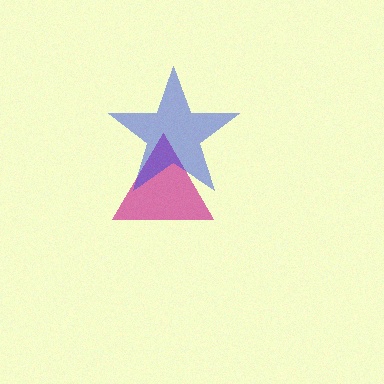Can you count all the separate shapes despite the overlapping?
Yes, there are 2 separate shapes.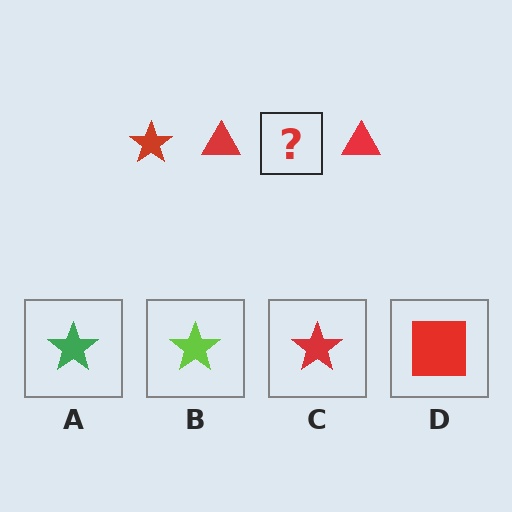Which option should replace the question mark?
Option C.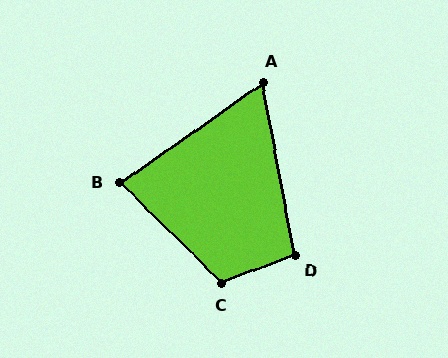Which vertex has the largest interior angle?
C, at approximately 114 degrees.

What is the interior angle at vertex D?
Approximately 100 degrees (obtuse).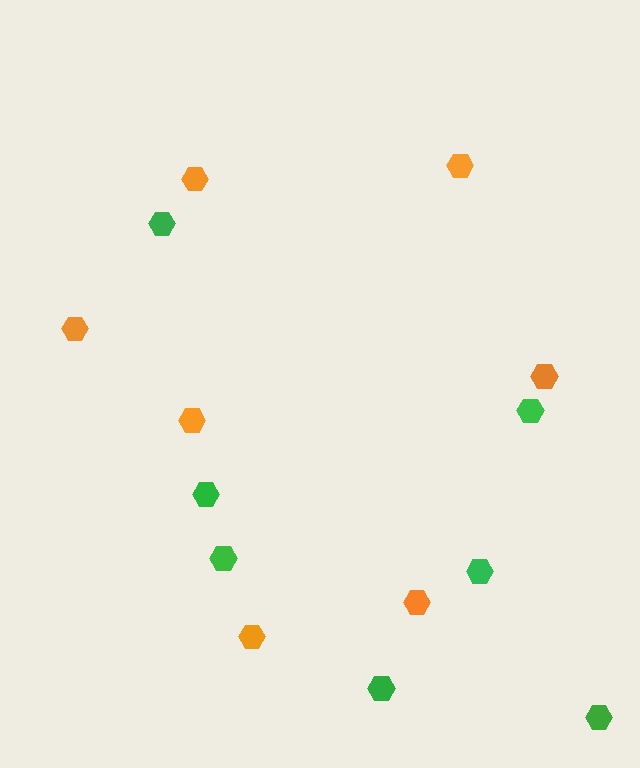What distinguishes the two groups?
There are 2 groups: one group of orange hexagons (7) and one group of green hexagons (7).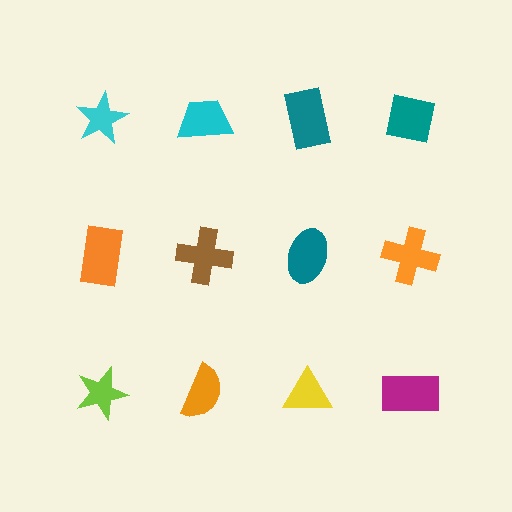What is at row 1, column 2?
A cyan trapezoid.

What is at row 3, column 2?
An orange semicircle.